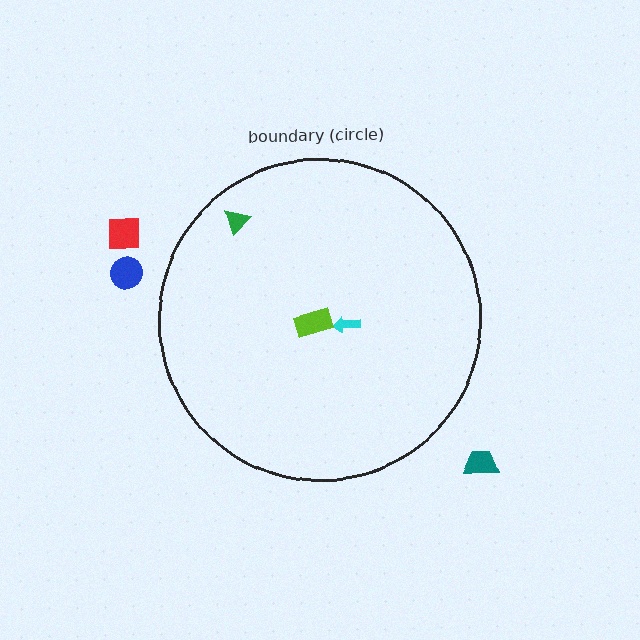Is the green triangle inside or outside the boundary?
Inside.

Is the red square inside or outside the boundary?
Outside.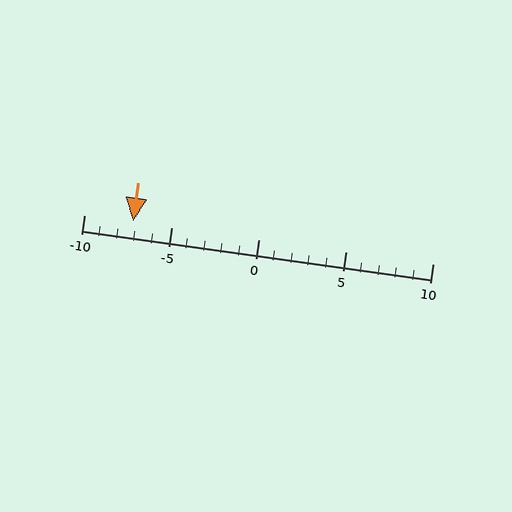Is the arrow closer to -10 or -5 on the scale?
The arrow is closer to -5.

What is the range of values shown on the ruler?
The ruler shows values from -10 to 10.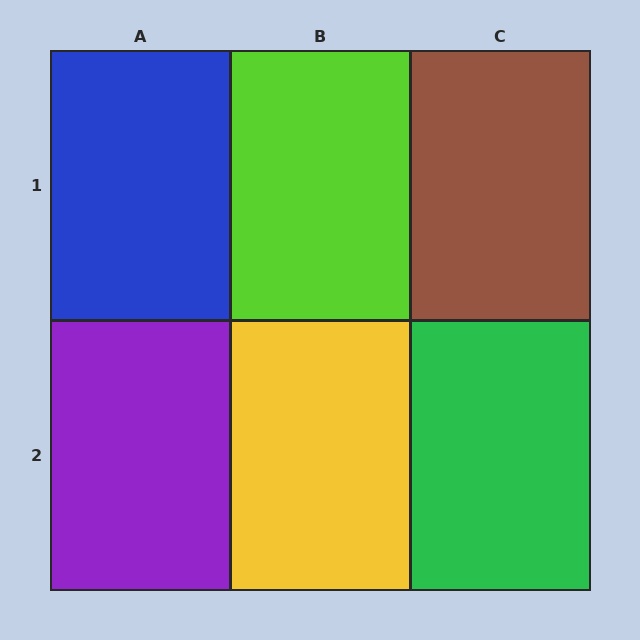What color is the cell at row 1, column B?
Lime.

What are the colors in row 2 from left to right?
Purple, yellow, green.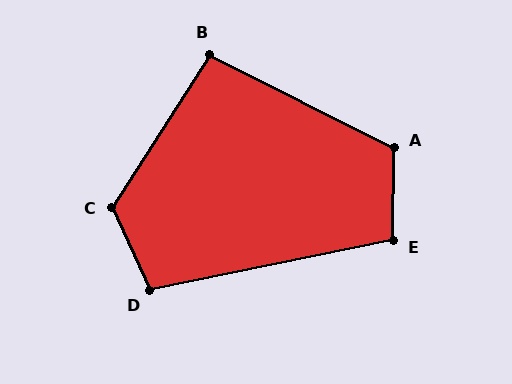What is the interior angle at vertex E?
Approximately 102 degrees (obtuse).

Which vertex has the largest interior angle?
C, at approximately 123 degrees.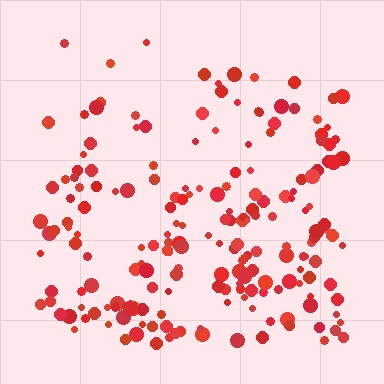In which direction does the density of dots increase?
From top to bottom, with the bottom side densest.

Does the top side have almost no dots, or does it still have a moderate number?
Still a moderate number, just noticeably fewer than the bottom.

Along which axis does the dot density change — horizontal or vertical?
Vertical.